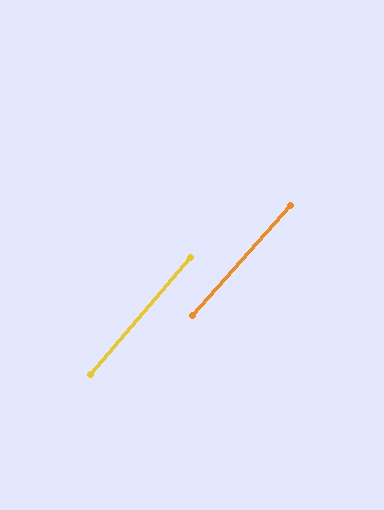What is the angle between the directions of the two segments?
Approximately 1 degree.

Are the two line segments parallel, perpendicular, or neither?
Parallel — their directions differ by only 1.2°.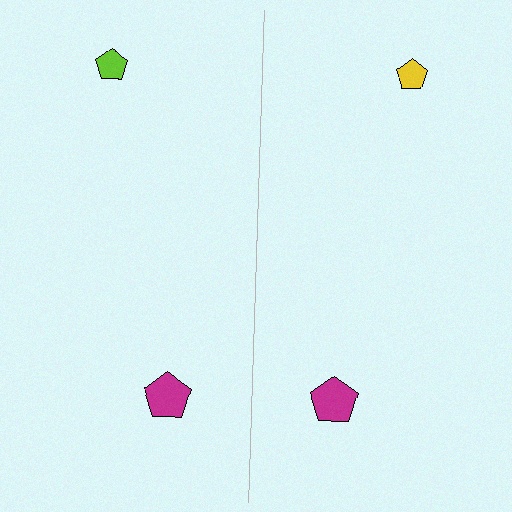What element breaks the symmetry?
The yellow pentagon on the right side breaks the symmetry — its mirror counterpart is lime.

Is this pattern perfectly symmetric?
No, the pattern is not perfectly symmetric. The yellow pentagon on the right side breaks the symmetry — its mirror counterpart is lime.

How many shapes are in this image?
There are 4 shapes in this image.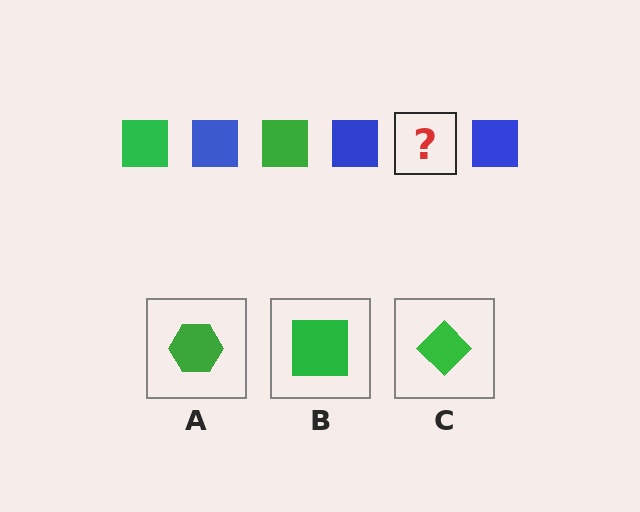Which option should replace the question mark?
Option B.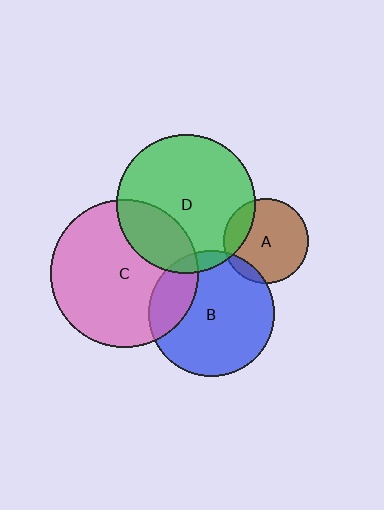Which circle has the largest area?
Circle C (pink).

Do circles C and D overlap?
Yes.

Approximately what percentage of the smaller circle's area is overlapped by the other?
Approximately 25%.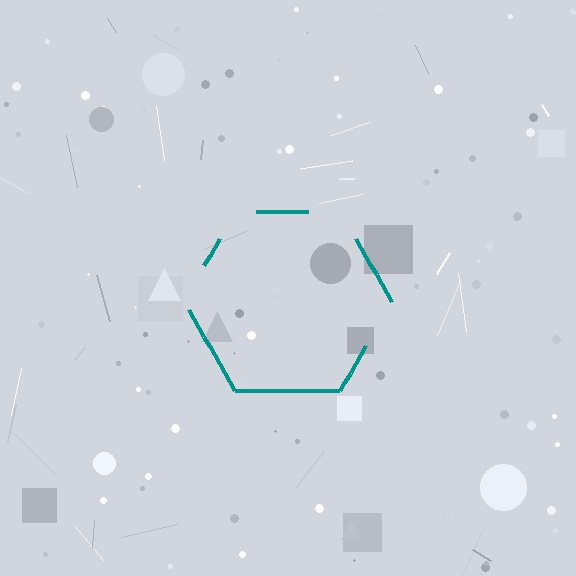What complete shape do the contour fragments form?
The contour fragments form a hexagon.